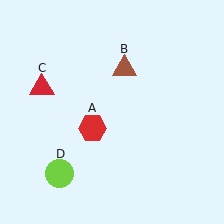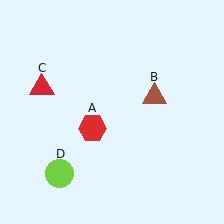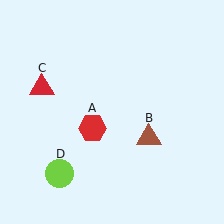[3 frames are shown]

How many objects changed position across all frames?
1 object changed position: brown triangle (object B).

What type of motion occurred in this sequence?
The brown triangle (object B) rotated clockwise around the center of the scene.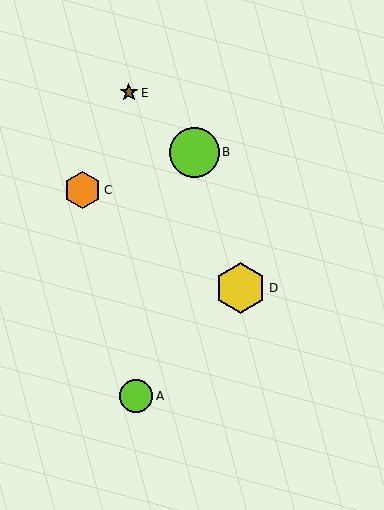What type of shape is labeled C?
Shape C is an orange hexagon.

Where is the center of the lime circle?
The center of the lime circle is at (136, 396).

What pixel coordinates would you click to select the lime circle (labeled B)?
Click at (194, 152) to select the lime circle B.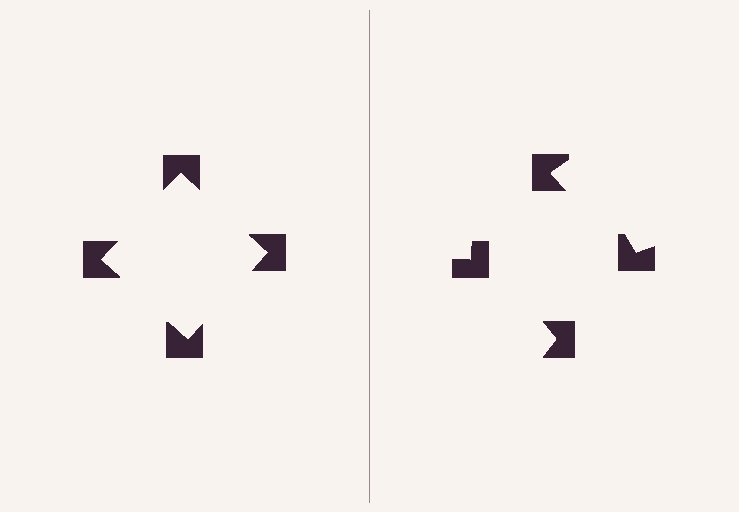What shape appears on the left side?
An illusory square.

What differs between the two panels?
The notched squares are positioned identically on both sides; only the wedge orientations differ. On the left they align to a square; on the right they are misaligned.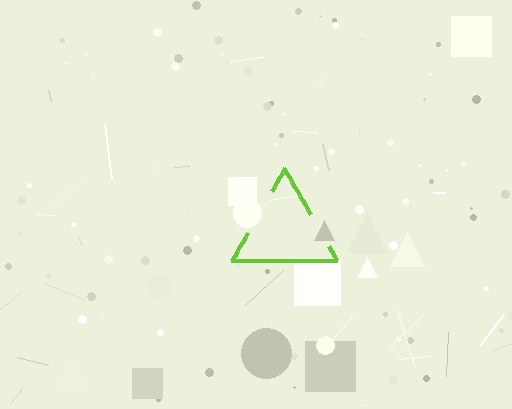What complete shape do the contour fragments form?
The contour fragments form a triangle.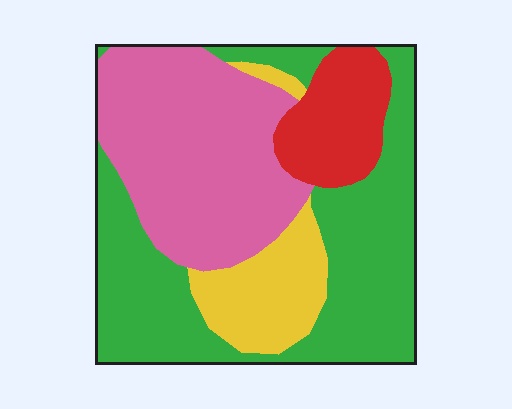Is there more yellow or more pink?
Pink.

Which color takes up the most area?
Green, at roughly 40%.